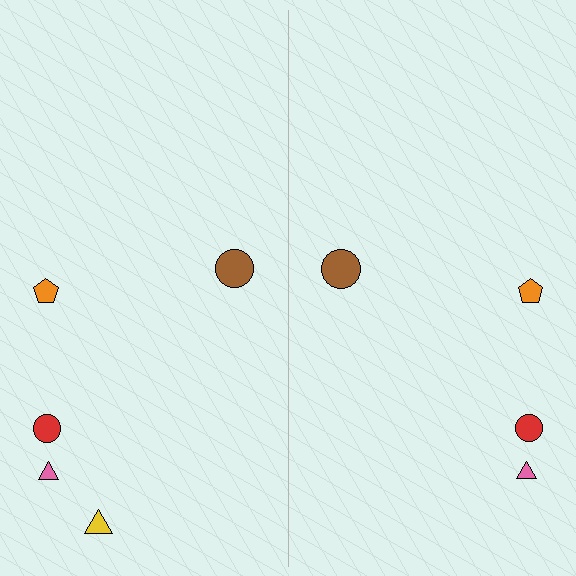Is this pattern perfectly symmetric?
No, the pattern is not perfectly symmetric. A yellow triangle is missing from the right side.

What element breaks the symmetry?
A yellow triangle is missing from the right side.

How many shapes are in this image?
There are 9 shapes in this image.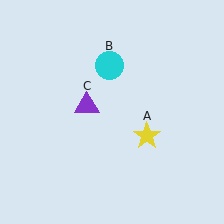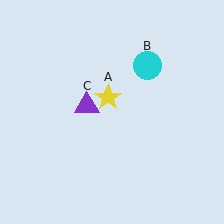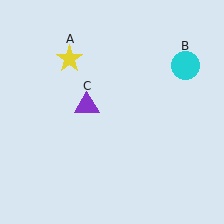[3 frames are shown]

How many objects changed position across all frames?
2 objects changed position: yellow star (object A), cyan circle (object B).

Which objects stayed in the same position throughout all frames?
Purple triangle (object C) remained stationary.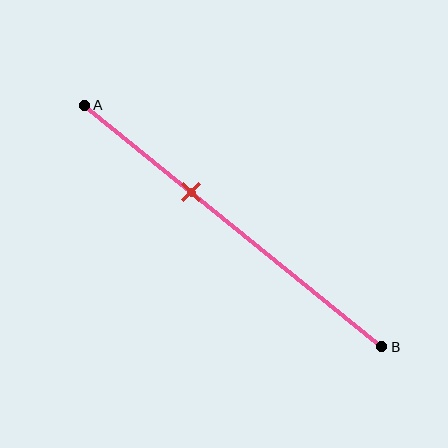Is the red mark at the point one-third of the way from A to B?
Yes, the mark is approximately at the one-third point.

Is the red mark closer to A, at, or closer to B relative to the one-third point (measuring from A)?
The red mark is approximately at the one-third point of segment AB.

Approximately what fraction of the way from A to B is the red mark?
The red mark is approximately 35% of the way from A to B.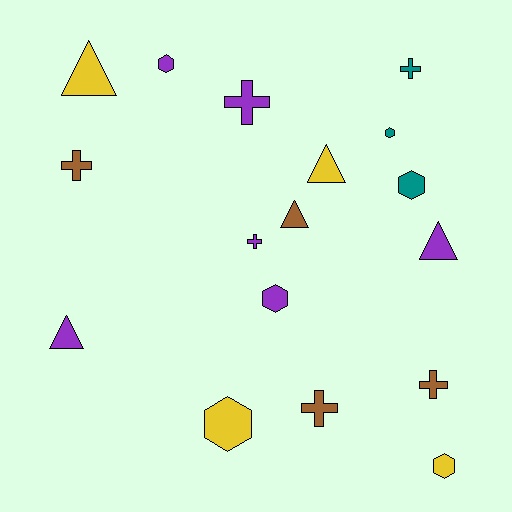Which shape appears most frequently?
Hexagon, with 6 objects.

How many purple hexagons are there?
There are 2 purple hexagons.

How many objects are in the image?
There are 17 objects.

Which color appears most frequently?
Purple, with 6 objects.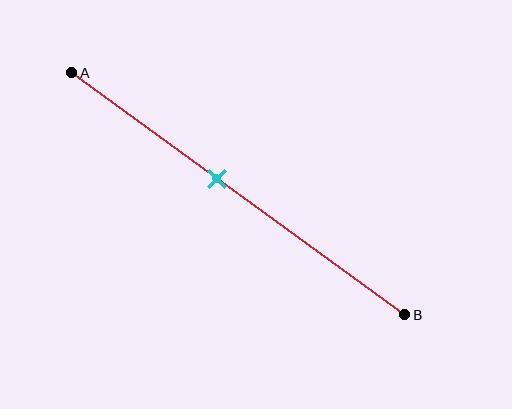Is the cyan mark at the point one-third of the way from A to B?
No, the mark is at about 45% from A, not at the 33% one-third point.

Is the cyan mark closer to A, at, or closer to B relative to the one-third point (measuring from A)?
The cyan mark is closer to point B than the one-third point of segment AB.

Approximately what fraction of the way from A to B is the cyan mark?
The cyan mark is approximately 45% of the way from A to B.